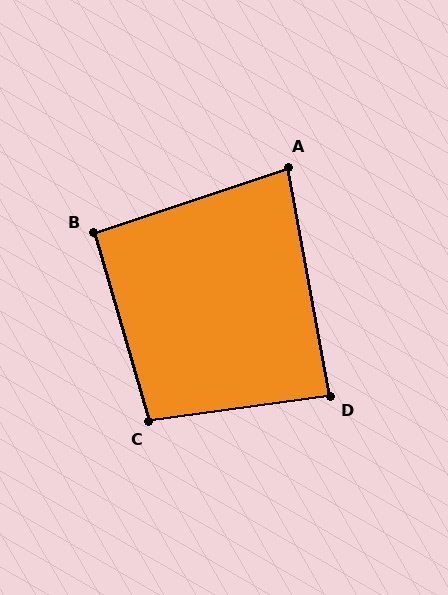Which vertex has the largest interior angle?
C, at approximately 98 degrees.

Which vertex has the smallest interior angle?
A, at approximately 82 degrees.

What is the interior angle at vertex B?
Approximately 93 degrees (approximately right).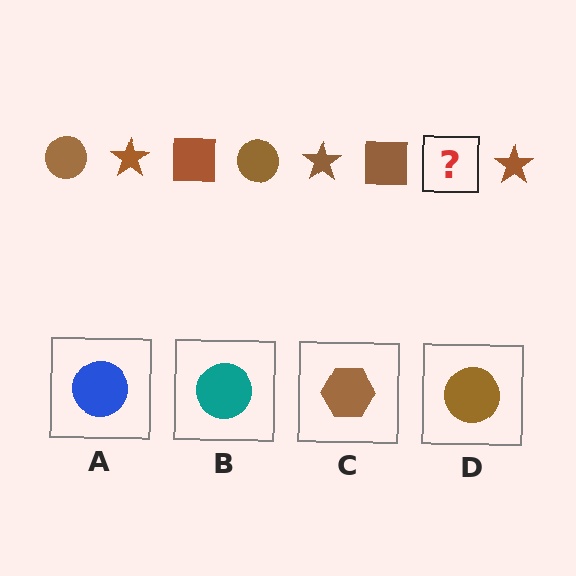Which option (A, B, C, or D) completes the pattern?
D.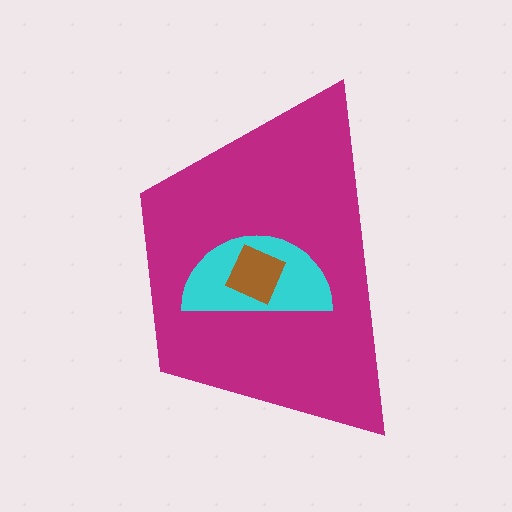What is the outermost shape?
The magenta trapezoid.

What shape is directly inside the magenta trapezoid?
The cyan semicircle.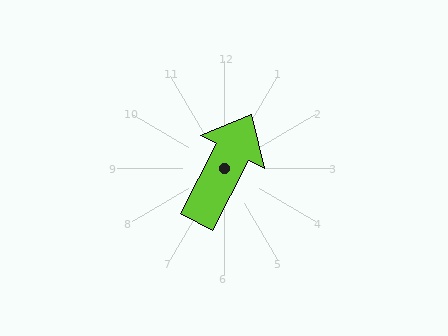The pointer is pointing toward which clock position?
Roughly 1 o'clock.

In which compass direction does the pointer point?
Northeast.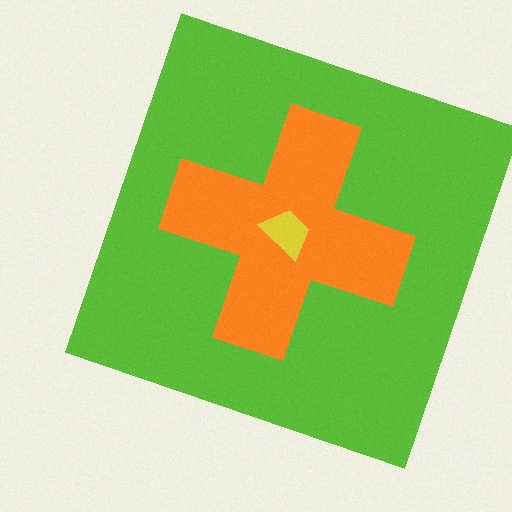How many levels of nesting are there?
3.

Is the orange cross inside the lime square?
Yes.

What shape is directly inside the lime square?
The orange cross.